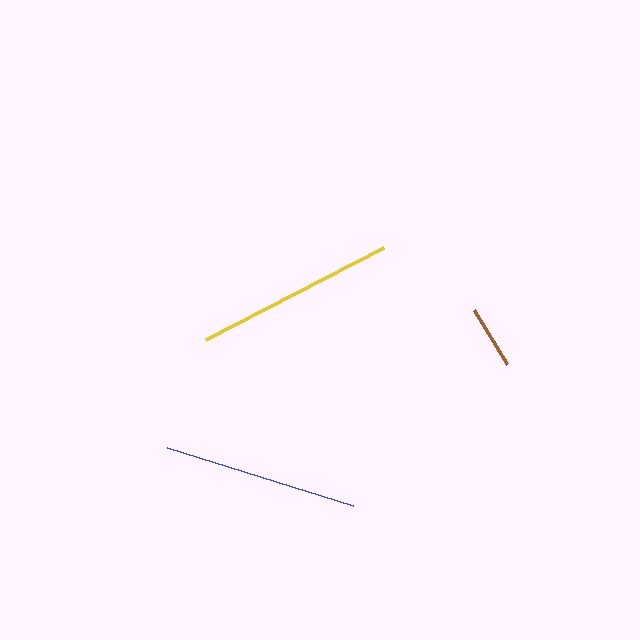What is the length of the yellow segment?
The yellow segment is approximately 201 pixels long.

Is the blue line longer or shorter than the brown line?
The blue line is longer than the brown line.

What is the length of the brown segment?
The brown segment is approximately 64 pixels long.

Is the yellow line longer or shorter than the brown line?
The yellow line is longer than the brown line.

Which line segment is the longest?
The yellow line is the longest at approximately 201 pixels.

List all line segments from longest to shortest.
From longest to shortest: yellow, blue, brown.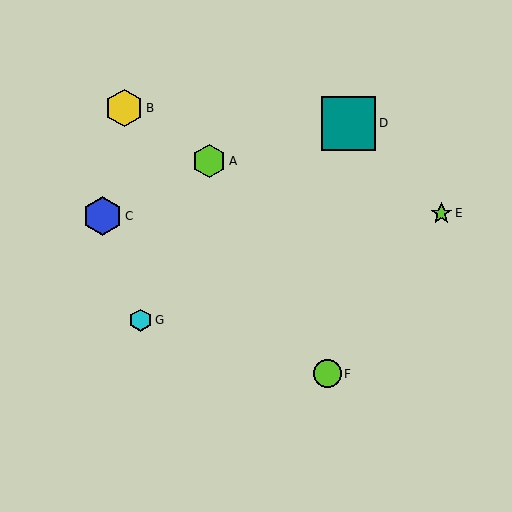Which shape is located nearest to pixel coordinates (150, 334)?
The cyan hexagon (labeled G) at (140, 320) is nearest to that location.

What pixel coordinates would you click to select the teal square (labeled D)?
Click at (349, 123) to select the teal square D.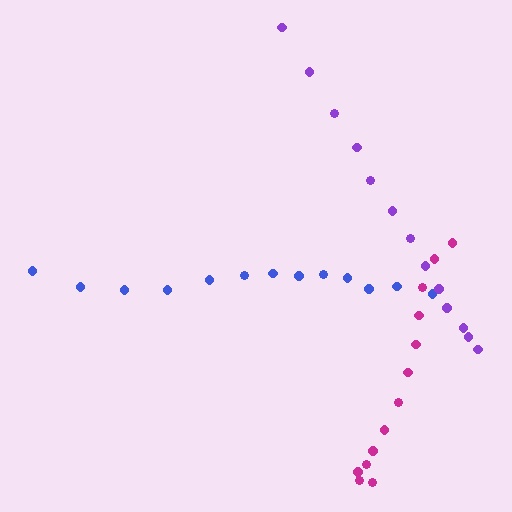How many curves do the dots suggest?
There are 3 distinct paths.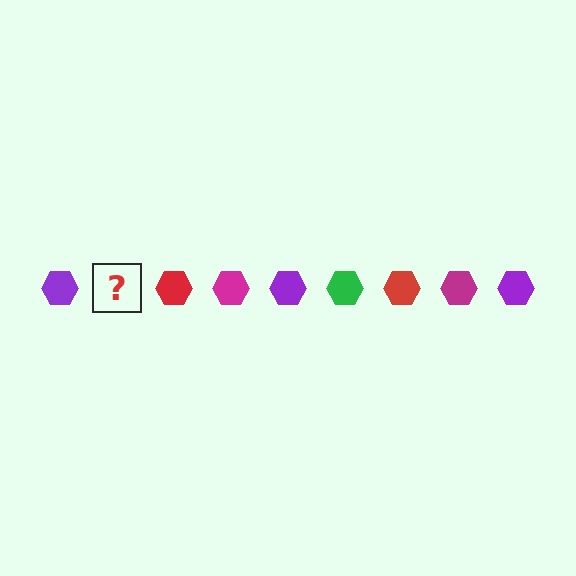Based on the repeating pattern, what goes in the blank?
The blank should be a green hexagon.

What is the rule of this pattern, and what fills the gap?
The rule is that the pattern cycles through purple, green, red, magenta hexagons. The gap should be filled with a green hexagon.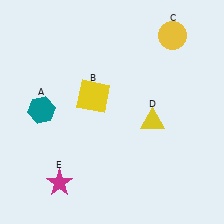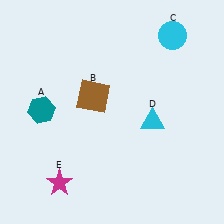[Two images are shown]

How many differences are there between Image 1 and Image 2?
There are 3 differences between the two images.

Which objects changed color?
B changed from yellow to brown. C changed from yellow to cyan. D changed from yellow to cyan.